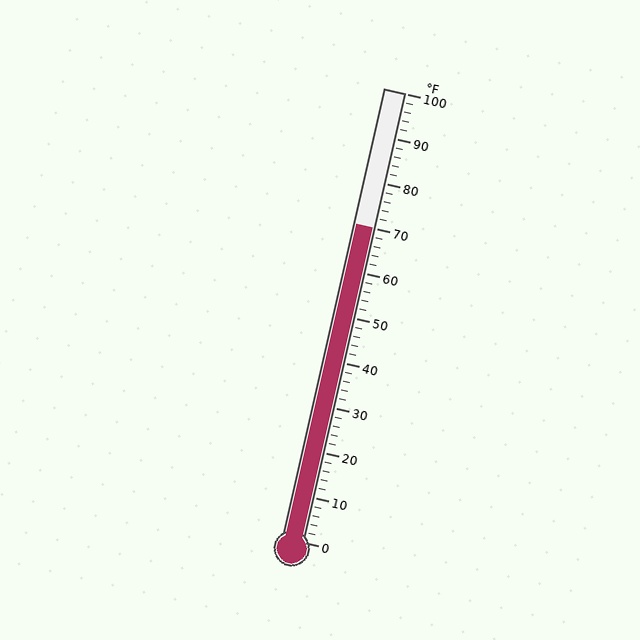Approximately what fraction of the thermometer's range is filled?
The thermometer is filled to approximately 70% of its range.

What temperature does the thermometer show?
The thermometer shows approximately 70°F.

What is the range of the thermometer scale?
The thermometer scale ranges from 0°F to 100°F.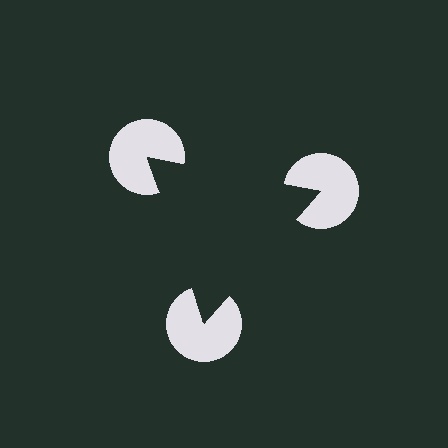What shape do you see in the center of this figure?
An illusory triangle — its edges are inferred from the aligned wedge cuts in the pac-man discs, not physically drawn.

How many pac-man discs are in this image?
There are 3 — one at each vertex of the illusory triangle.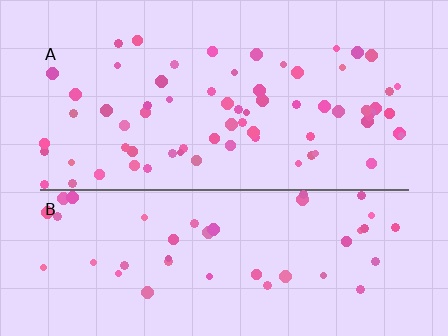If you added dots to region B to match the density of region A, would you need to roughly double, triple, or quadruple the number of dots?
Approximately double.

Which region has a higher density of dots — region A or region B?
A (the top).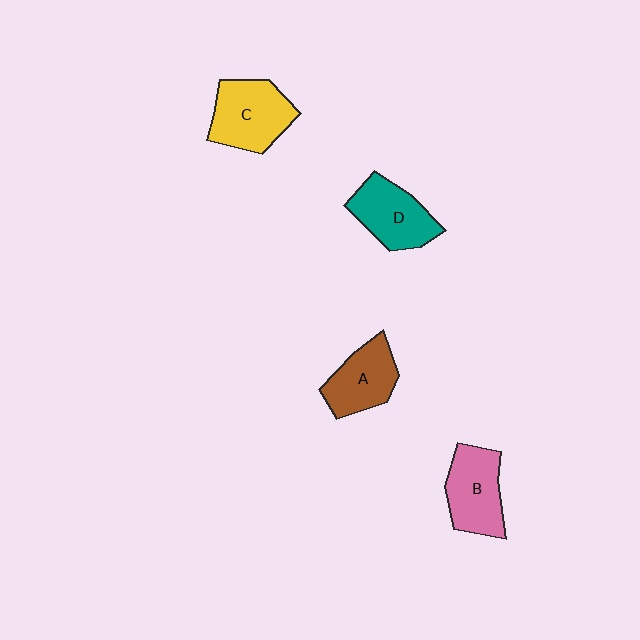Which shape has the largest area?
Shape C (yellow).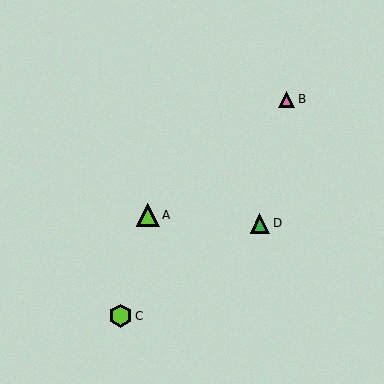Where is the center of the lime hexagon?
The center of the lime hexagon is at (121, 316).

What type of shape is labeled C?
Shape C is a lime hexagon.